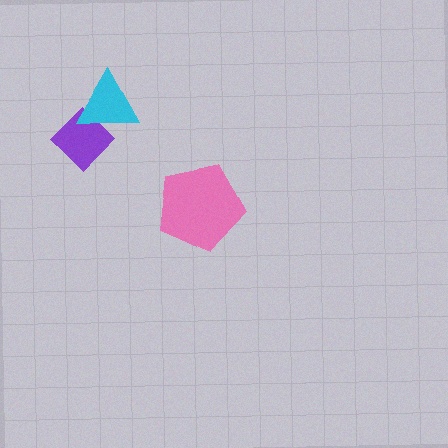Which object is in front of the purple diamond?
The cyan triangle is in front of the purple diamond.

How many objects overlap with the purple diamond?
1 object overlaps with the purple diamond.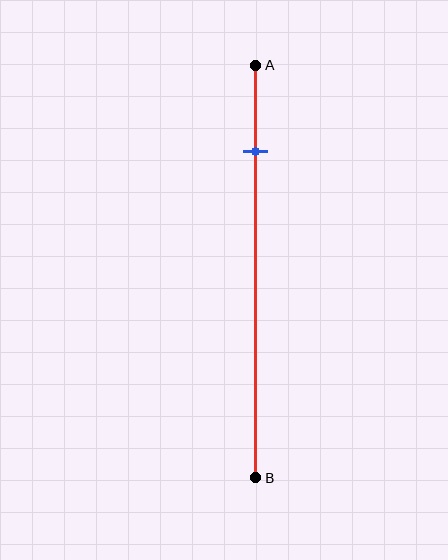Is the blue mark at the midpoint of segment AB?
No, the mark is at about 20% from A, not at the 50% midpoint.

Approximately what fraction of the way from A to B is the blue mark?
The blue mark is approximately 20% of the way from A to B.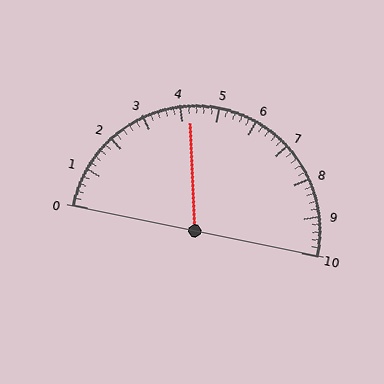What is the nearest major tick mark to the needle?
The nearest major tick mark is 4.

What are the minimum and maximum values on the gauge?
The gauge ranges from 0 to 10.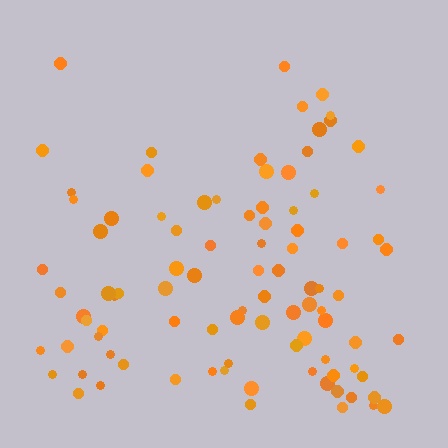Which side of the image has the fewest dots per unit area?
The top.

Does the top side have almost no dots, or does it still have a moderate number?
Still a moderate number, just noticeably fewer than the bottom.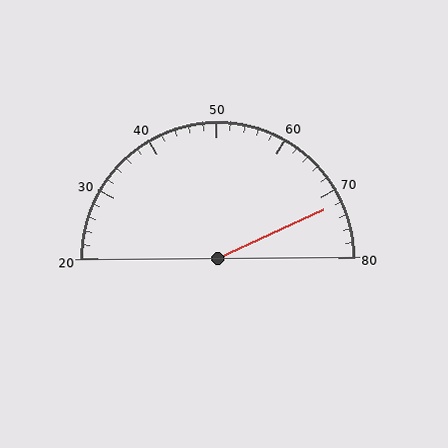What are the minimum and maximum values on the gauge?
The gauge ranges from 20 to 80.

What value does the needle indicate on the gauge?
The needle indicates approximately 72.